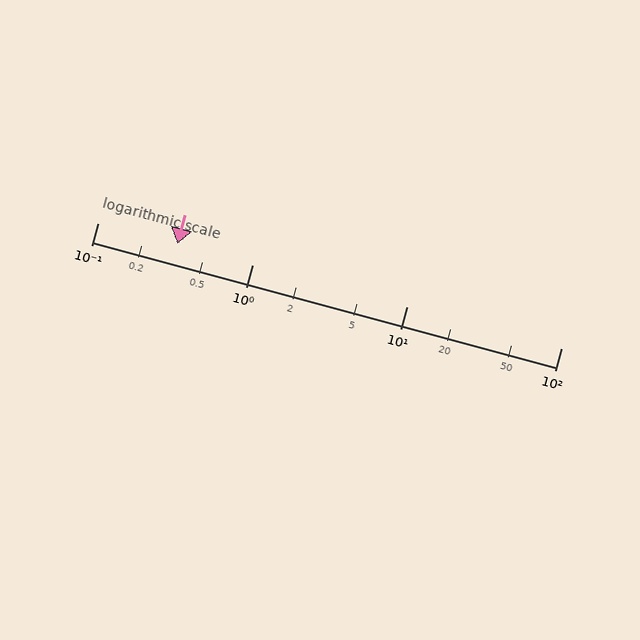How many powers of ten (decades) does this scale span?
The scale spans 3 decades, from 0.1 to 100.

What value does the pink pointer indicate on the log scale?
The pointer indicates approximately 0.33.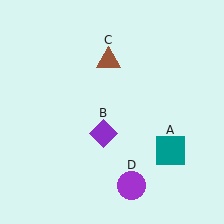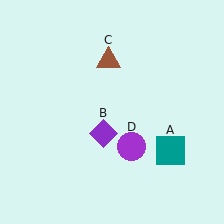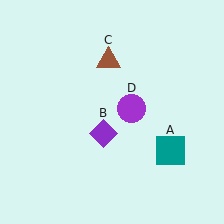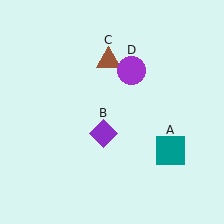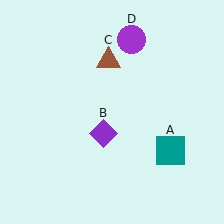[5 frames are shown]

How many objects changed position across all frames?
1 object changed position: purple circle (object D).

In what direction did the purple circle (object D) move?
The purple circle (object D) moved up.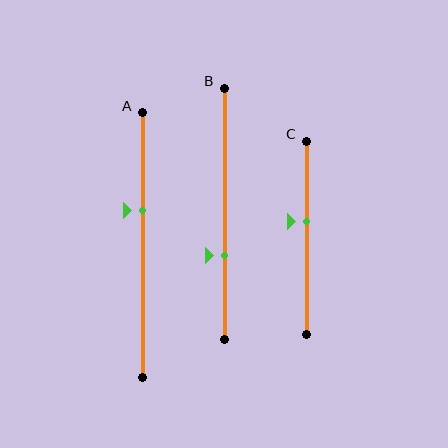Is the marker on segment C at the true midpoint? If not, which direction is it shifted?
No, the marker on segment C is shifted upward by about 8% of the segment length.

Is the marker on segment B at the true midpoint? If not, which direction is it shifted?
No, the marker on segment B is shifted downward by about 16% of the segment length.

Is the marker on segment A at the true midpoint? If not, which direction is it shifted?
No, the marker on segment A is shifted upward by about 13% of the segment length.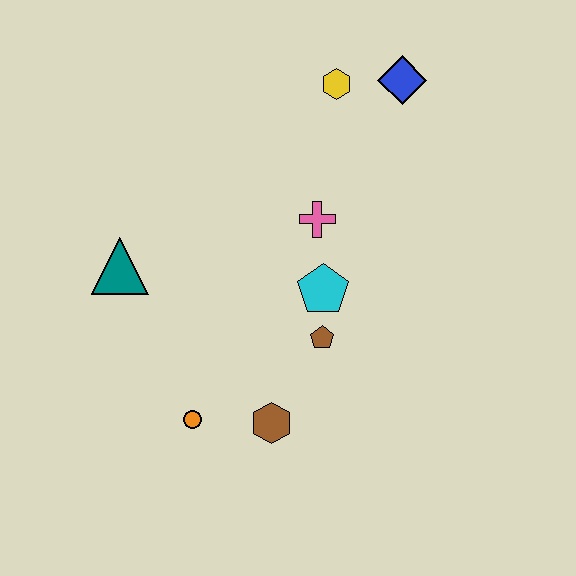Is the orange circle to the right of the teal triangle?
Yes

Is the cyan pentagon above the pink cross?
No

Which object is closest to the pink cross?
The cyan pentagon is closest to the pink cross.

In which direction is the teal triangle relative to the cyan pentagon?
The teal triangle is to the left of the cyan pentagon.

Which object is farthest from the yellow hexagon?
The orange circle is farthest from the yellow hexagon.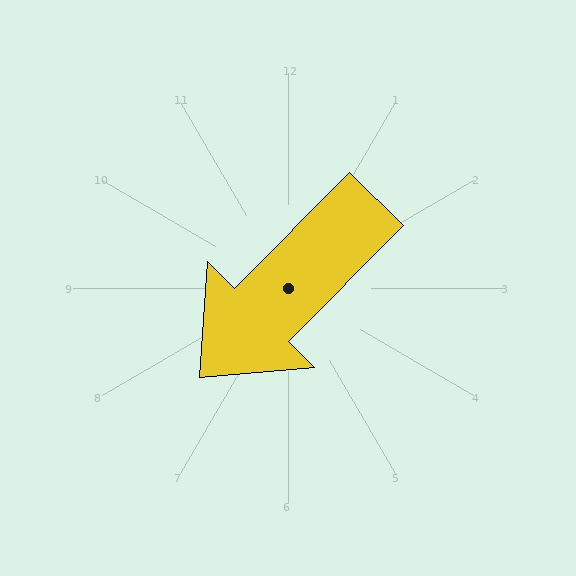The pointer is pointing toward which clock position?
Roughly 7 o'clock.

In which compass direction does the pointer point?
Southwest.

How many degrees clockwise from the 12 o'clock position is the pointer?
Approximately 225 degrees.